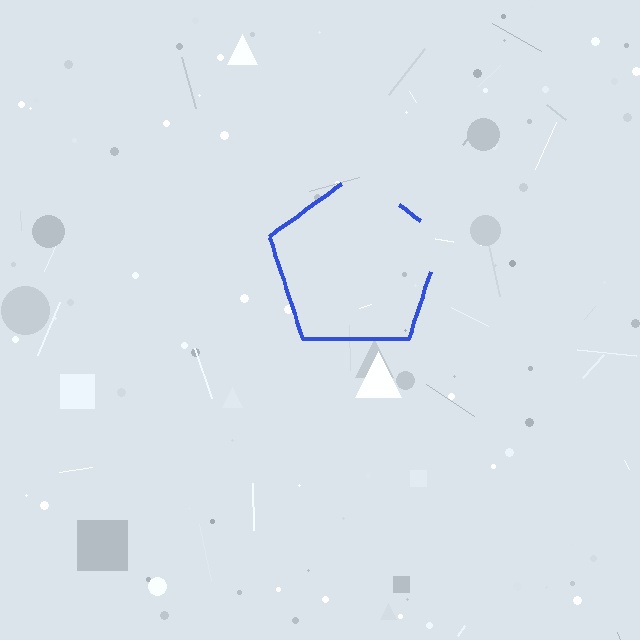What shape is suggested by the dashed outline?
The dashed outline suggests a pentagon.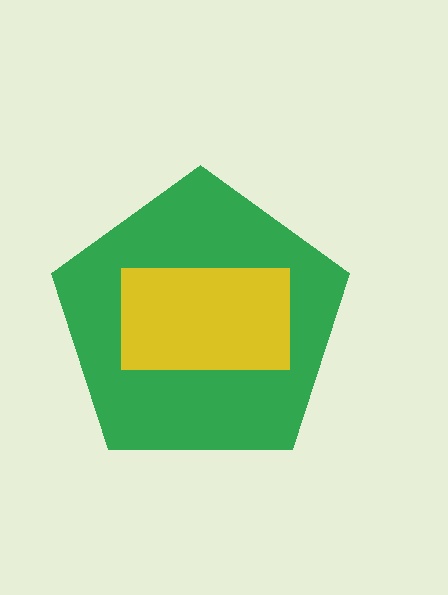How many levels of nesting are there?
2.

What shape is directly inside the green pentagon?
The yellow rectangle.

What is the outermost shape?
The green pentagon.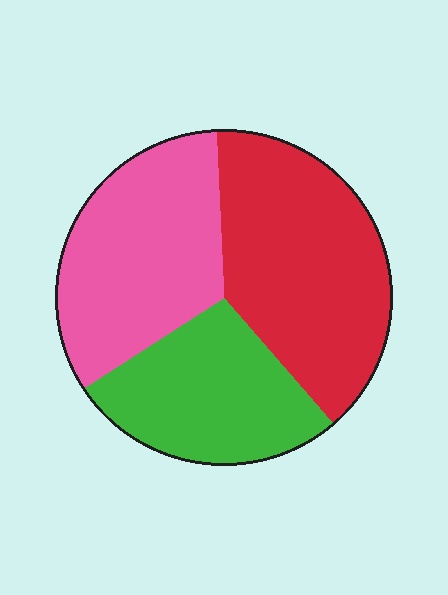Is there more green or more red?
Red.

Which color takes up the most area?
Red, at roughly 40%.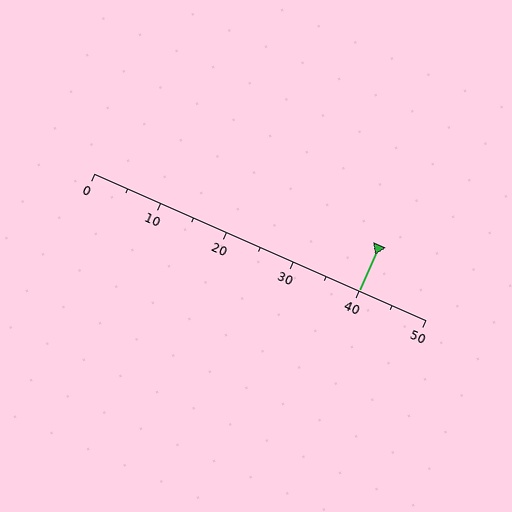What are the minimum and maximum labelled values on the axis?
The axis runs from 0 to 50.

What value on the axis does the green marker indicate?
The marker indicates approximately 40.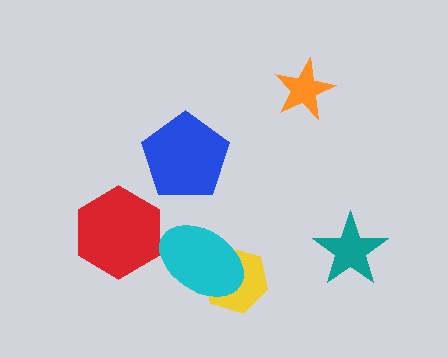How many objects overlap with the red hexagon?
0 objects overlap with the red hexagon.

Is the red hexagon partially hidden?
No, no other shape covers it.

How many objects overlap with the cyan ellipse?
1 object overlaps with the cyan ellipse.